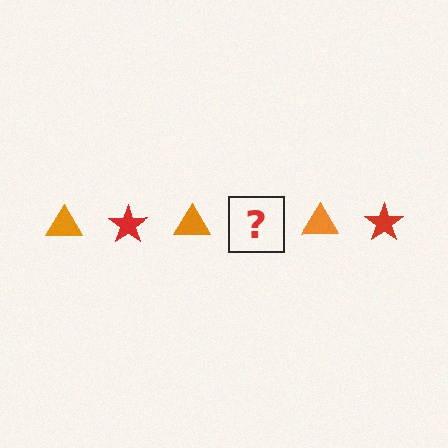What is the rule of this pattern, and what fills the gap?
The rule is that the pattern alternates between orange triangle and red star. The gap should be filled with a red star.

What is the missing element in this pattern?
The missing element is a red star.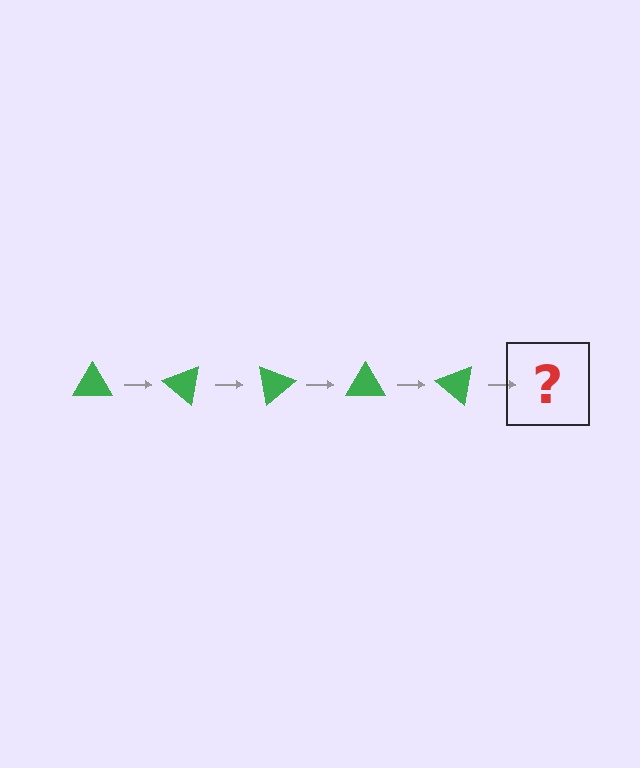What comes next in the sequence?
The next element should be a green triangle rotated 200 degrees.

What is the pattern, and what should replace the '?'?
The pattern is that the triangle rotates 40 degrees each step. The '?' should be a green triangle rotated 200 degrees.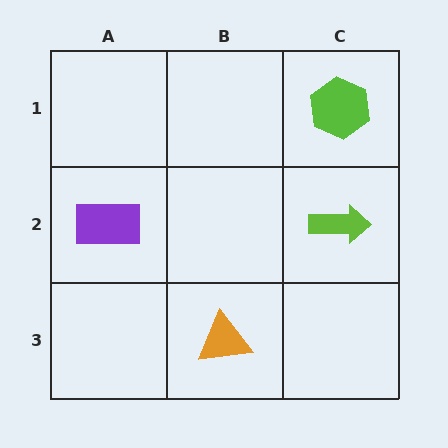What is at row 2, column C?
A lime arrow.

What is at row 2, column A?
A purple rectangle.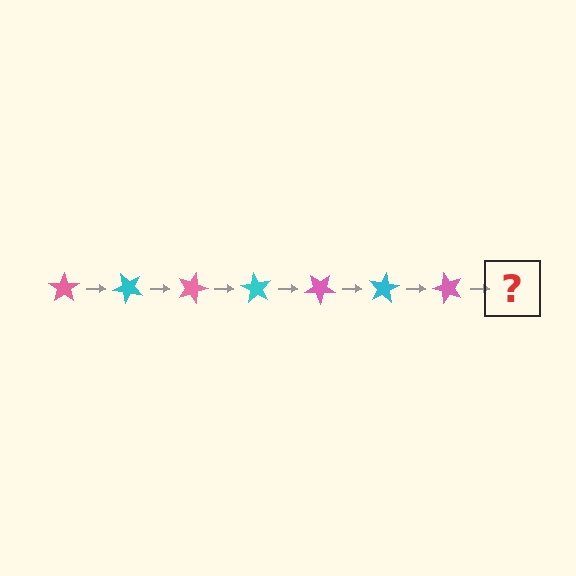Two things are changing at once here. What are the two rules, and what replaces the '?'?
The two rules are that it rotates 45 degrees each step and the color cycles through pink and cyan. The '?' should be a cyan star, rotated 315 degrees from the start.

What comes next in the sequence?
The next element should be a cyan star, rotated 315 degrees from the start.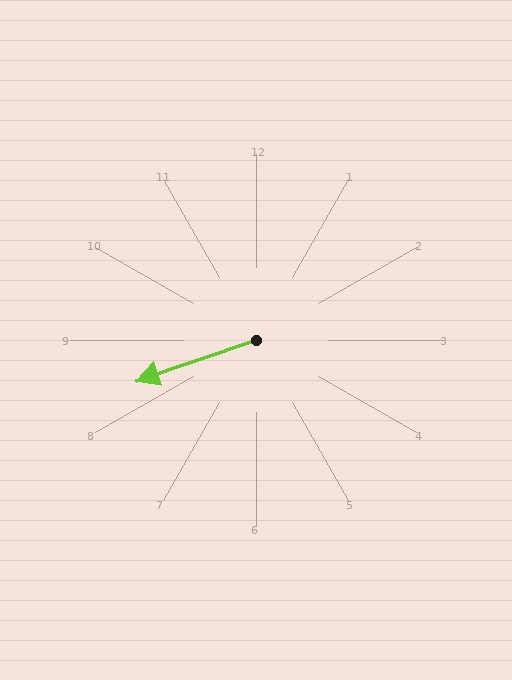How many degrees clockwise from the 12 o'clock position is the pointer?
Approximately 251 degrees.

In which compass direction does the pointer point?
West.